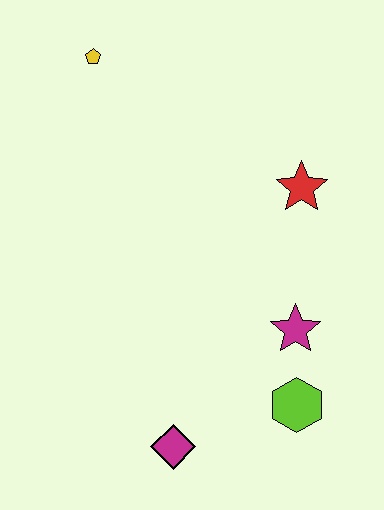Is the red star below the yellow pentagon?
Yes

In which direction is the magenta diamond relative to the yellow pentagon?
The magenta diamond is below the yellow pentagon.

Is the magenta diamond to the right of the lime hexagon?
No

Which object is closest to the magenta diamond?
The lime hexagon is closest to the magenta diamond.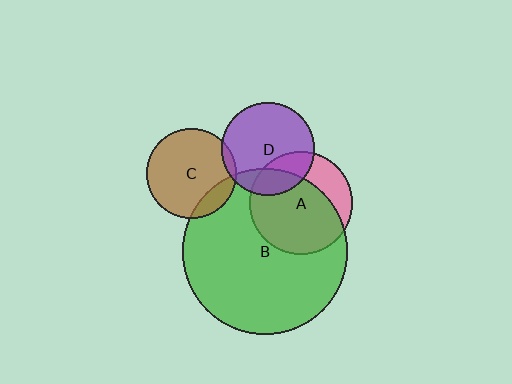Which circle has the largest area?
Circle B (green).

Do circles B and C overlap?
Yes.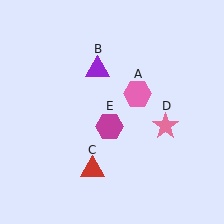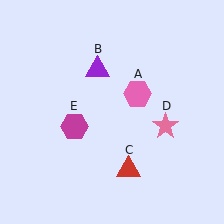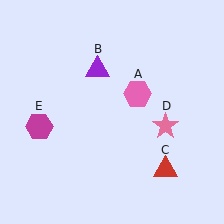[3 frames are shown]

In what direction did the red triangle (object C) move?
The red triangle (object C) moved right.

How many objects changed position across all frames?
2 objects changed position: red triangle (object C), magenta hexagon (object E).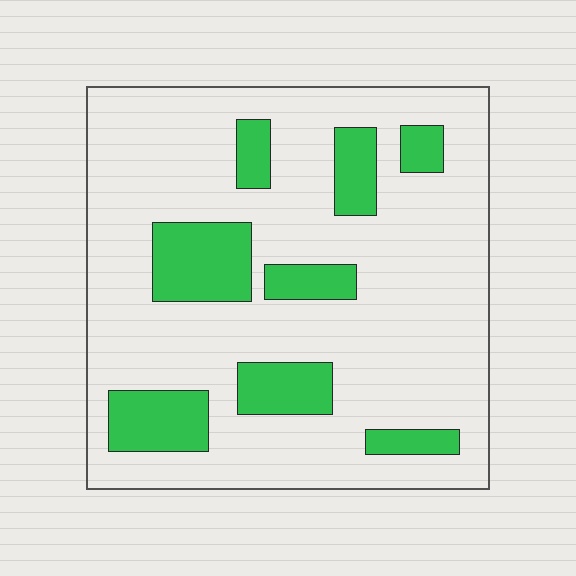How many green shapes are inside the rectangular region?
8.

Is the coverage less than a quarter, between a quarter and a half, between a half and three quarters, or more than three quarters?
Less than a quarter.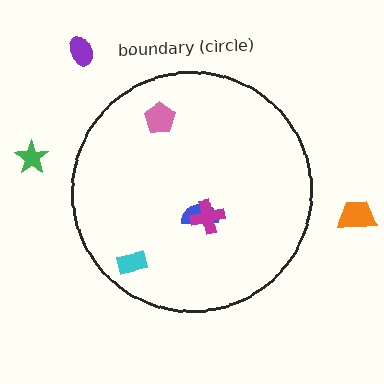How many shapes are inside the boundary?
4 inside, 3 outside.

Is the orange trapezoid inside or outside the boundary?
Outside.